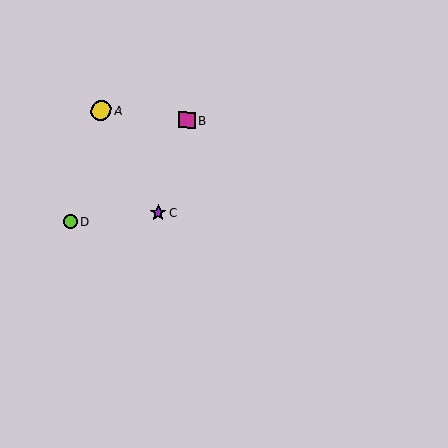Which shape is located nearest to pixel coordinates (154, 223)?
The purple star (labeled C) at (158, 213) is nearest to that location.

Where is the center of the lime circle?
The center of the lime circle is at (70, 222).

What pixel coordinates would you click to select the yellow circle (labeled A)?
Click at (101, 111) to select the yellow circle A.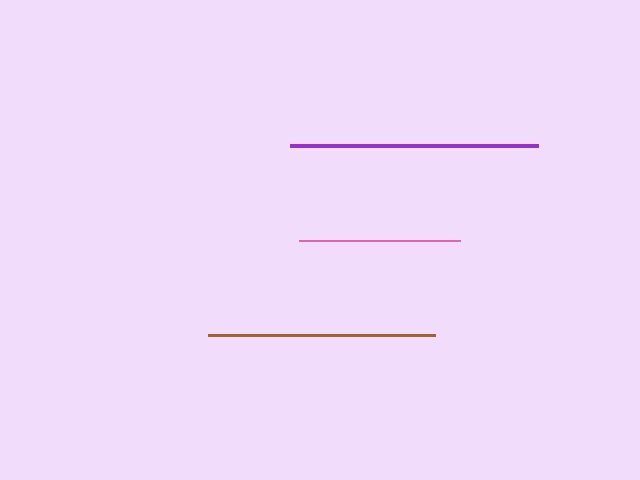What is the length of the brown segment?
The brown segment is approximately 227 pixels long.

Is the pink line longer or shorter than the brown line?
The brown line is longer than the pink line.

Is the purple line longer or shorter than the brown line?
The purple line is longer than the brown line.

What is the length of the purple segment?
The purple segment is approximately 248 pixels long.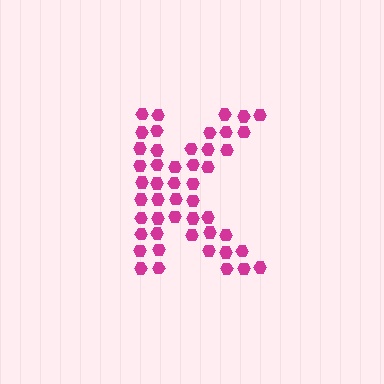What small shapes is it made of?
It is made of small hexagons.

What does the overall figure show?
The overall figure shows the letter K.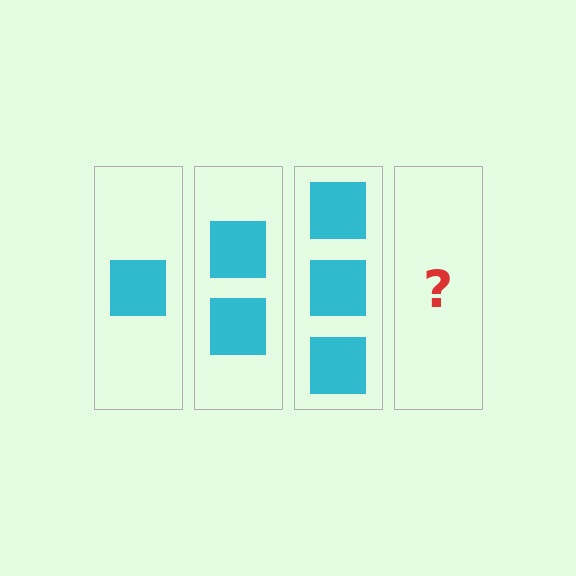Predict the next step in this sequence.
The next step is 4 squares.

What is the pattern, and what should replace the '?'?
The pattern is that each step adds one more square. The '?' should be 4 squares.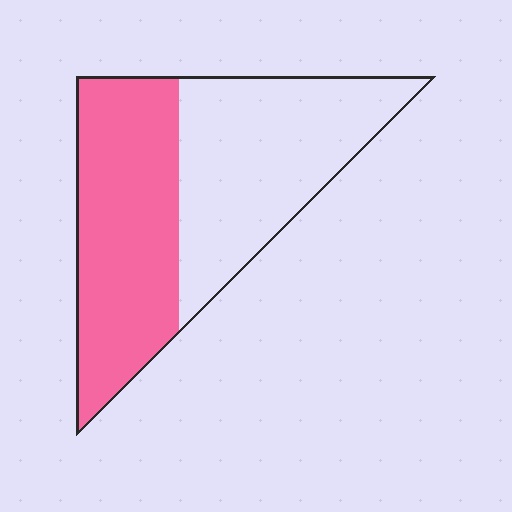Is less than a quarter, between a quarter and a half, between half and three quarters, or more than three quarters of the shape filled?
Between a quarter and a half.